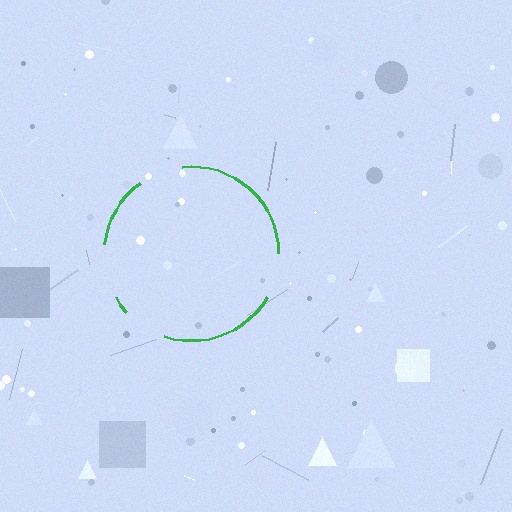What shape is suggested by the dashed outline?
The dashed outline suggests a circle.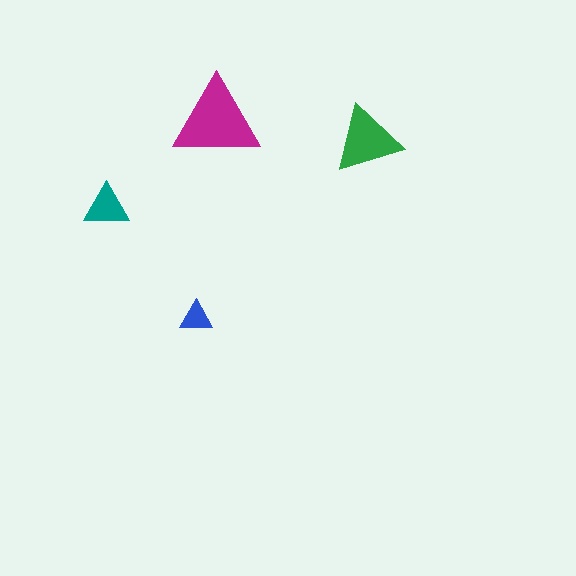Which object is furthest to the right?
The green triangle is rightmost.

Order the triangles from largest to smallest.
the magenta one, the green one, the teal one, the blue one.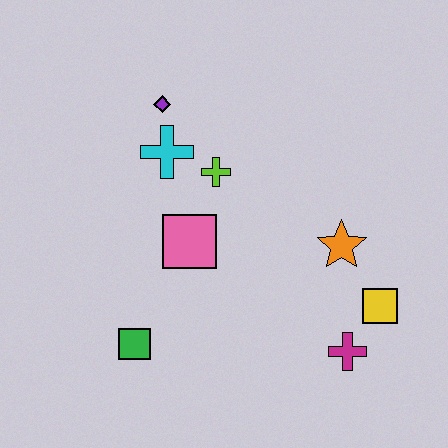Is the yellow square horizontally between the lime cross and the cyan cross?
No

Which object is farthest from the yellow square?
The purple diamond is farthest from the yellow square.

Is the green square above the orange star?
No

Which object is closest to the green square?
The pink square is closest to the green square.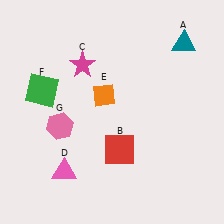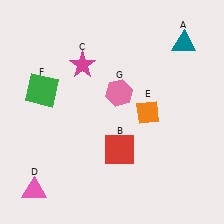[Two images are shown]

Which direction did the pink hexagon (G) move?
The pink hexagon (G) moved right.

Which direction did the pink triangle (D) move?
The pink triangle (D) moved left.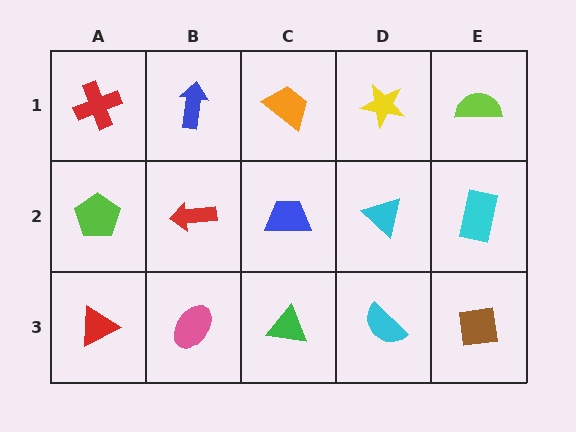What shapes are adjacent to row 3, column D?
A cyan triangle (row 2, column D), a green triangle (row 3, column C), a brown square (row 3, column E).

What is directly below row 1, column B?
A red arrow.